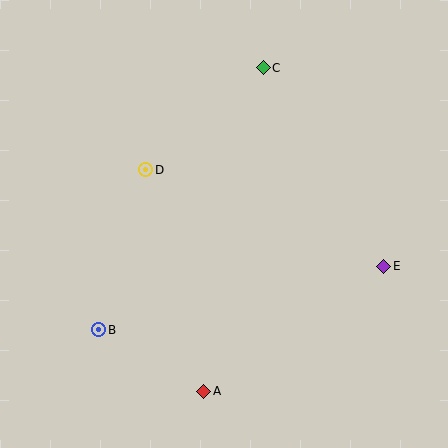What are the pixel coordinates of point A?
Point A is at (204, 391).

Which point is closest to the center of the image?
Point D at (146, 170) is closest to the center.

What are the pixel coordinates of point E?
Point E is at (384, 266).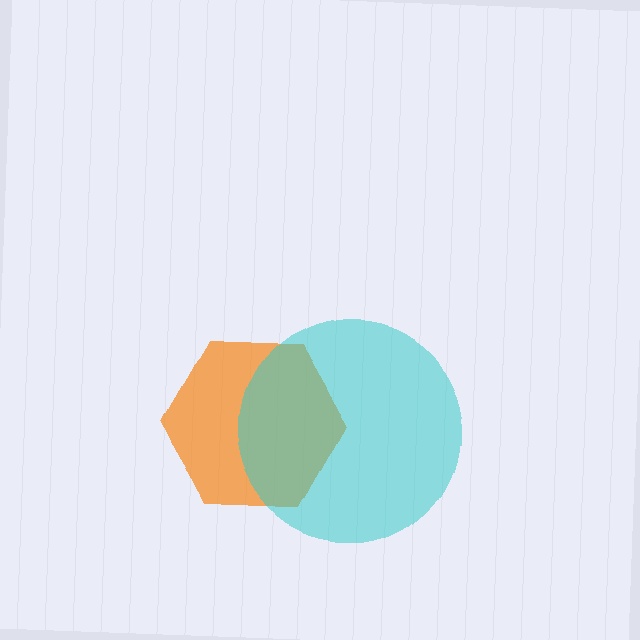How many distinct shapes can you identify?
There are 2 distinct shapes: an orange hexagon, a cyan circle.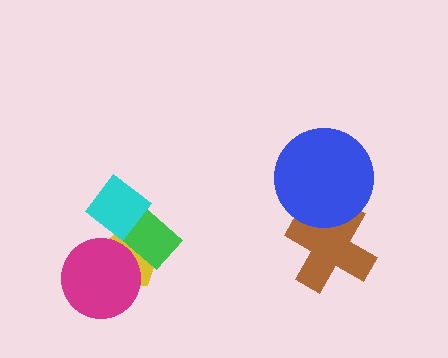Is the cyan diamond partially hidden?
No, no other shape covers it.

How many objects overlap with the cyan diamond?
2 objects overlap with the cyan diamond.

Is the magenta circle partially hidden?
Yes, it is partially covered by another shape.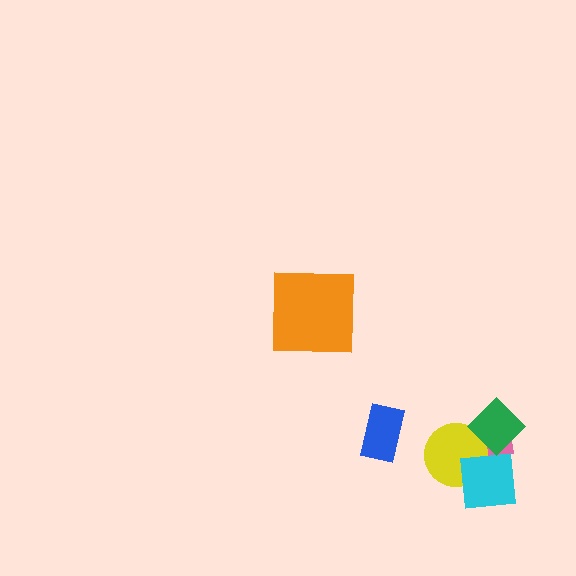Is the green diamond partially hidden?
No, no other shape covers it.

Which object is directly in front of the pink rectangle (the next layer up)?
The yellow circle is directly in front of the pink rectangle.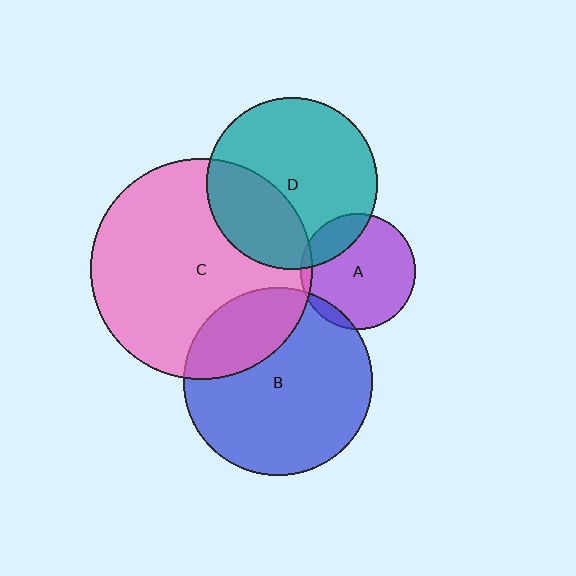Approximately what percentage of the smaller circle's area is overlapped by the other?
Approximately 5%.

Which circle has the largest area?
Circle C (pink).